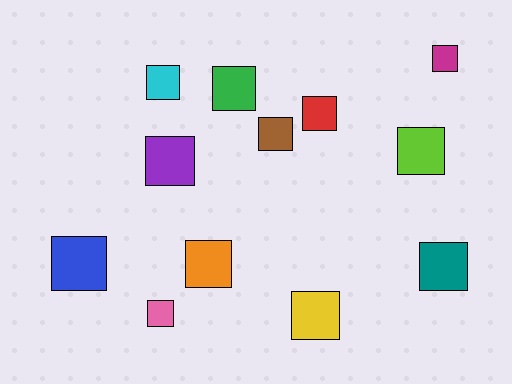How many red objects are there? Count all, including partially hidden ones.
There is 1 red object.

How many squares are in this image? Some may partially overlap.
There are 12 squares.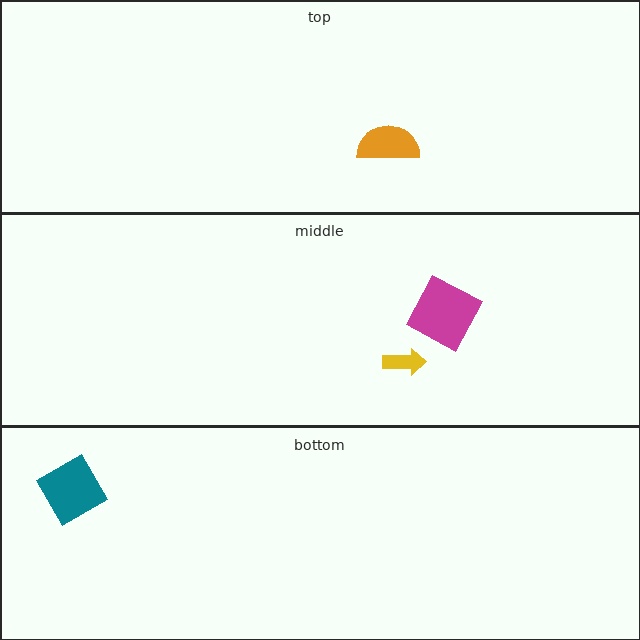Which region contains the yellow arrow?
The middle region.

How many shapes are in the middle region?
2.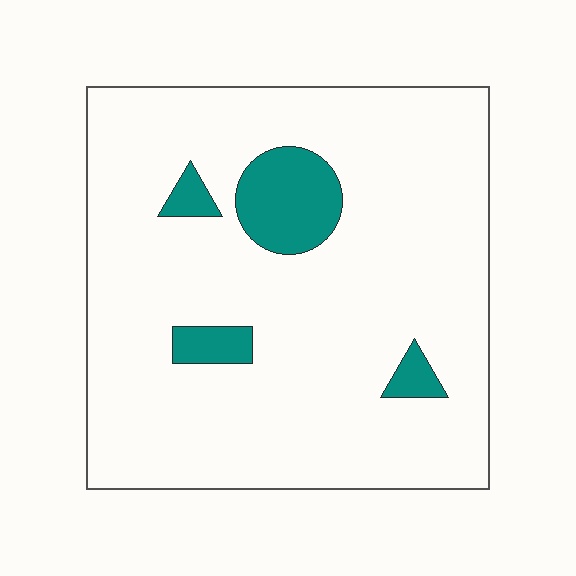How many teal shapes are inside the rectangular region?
4.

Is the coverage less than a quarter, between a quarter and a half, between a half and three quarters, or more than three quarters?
Less than a quarter.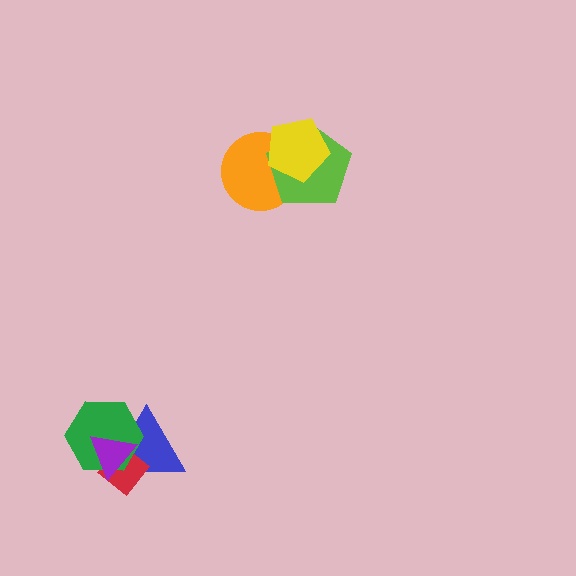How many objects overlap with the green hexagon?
3 objects overlap with the green hexagon.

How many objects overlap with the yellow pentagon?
2 objects overlap with the yellow pentagon.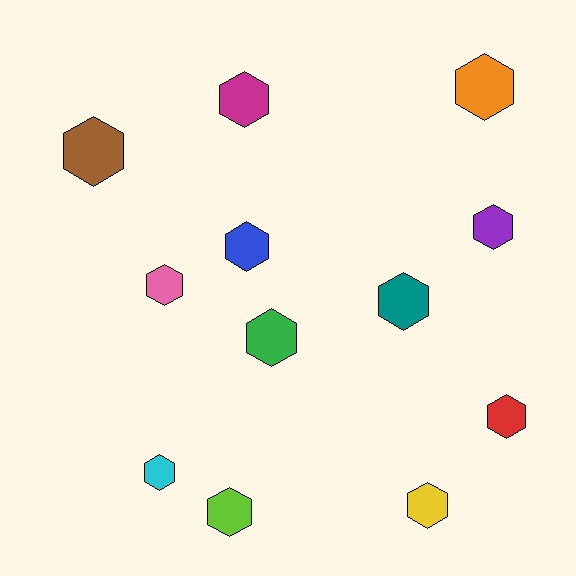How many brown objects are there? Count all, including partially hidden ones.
There is 1 brown object.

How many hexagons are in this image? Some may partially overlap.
There are 12 hexagons.